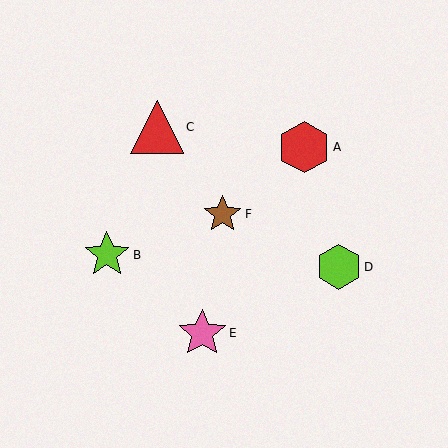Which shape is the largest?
The red triangle (labeled C) is the largest.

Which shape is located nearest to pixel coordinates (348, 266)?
The lime hexagon (labeled D) at (339, 267) is nearest to that location.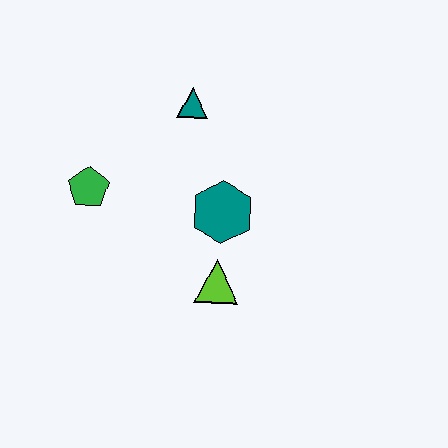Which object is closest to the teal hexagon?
The lime triangle is closest to the teal hexagon.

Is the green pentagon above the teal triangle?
No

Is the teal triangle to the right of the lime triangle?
No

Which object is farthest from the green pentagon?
The lime triangle is farthest from the green pentagon.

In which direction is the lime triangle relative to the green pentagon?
The lime triangle is to the right of the green pentagon.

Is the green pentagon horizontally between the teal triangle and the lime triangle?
No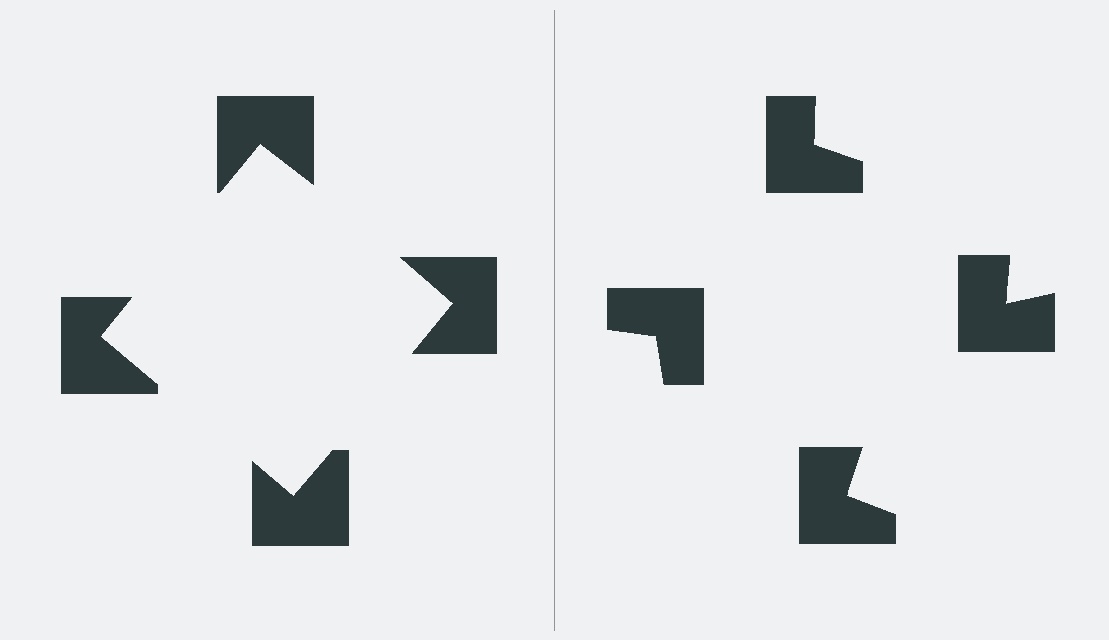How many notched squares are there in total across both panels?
8 — 4 on each side.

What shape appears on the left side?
An illusory square.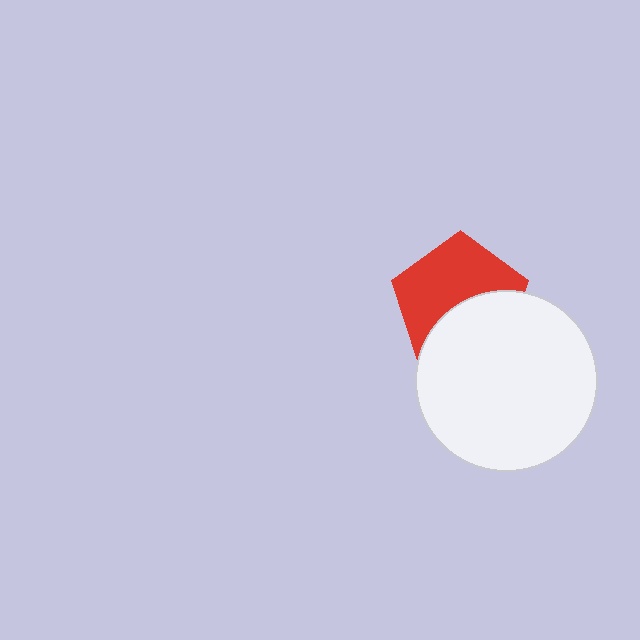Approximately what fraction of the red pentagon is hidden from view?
Roughly 42% of the red pentagon is hidden behind the white circle.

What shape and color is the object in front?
The object in front is a white circle.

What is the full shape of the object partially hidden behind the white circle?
The partially hidden object is a red pentagon.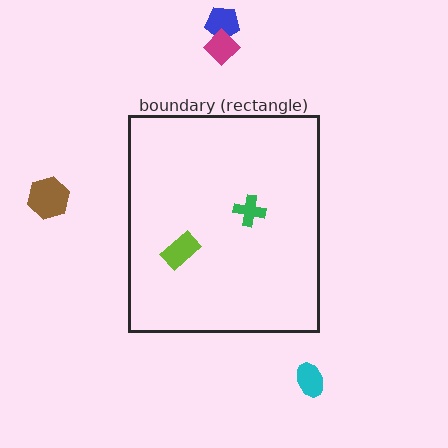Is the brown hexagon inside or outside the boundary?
Outside.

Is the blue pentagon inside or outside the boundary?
Outside.